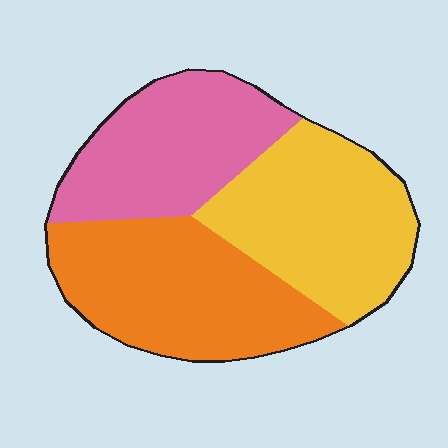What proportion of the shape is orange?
Orange covers 36% of the shape.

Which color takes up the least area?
Pink, at roughly 30%.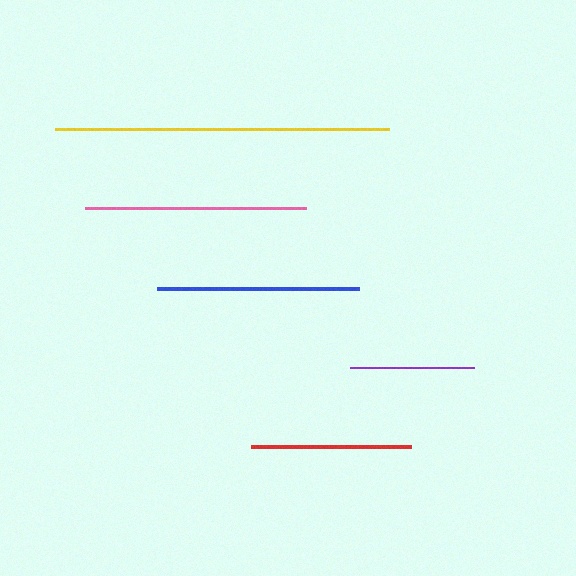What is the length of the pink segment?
The pink segment is approximately 221 pixels long.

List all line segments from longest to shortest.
From longest to shortest: yellow, pink, blue, red, purple.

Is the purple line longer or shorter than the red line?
The red line is longer than the purple line.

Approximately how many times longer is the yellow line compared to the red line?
The yellow line is approximately 2.1 times the length of the red line.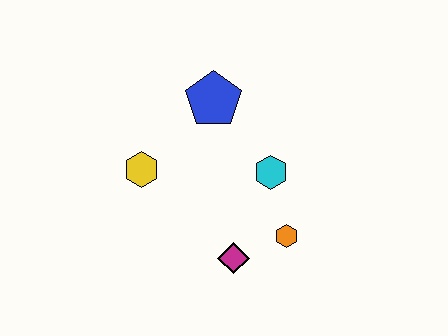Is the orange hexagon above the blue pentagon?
No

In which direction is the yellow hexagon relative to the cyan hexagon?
The yellow hexagon is to the left of the cyan hexagon.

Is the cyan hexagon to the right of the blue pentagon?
Yes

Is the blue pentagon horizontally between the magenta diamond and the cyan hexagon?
No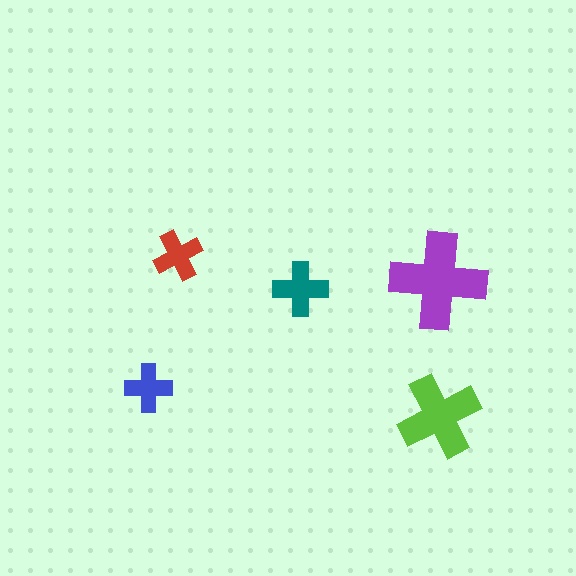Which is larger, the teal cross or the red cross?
The teal one.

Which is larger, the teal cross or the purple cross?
The purple one.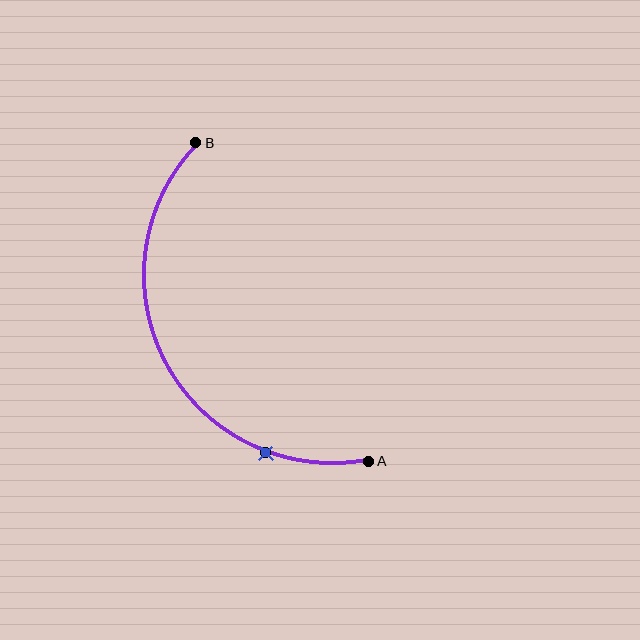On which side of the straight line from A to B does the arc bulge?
The arc bulges to the left of the straight line connecting A and B.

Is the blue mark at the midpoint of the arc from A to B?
No. The blue mark lies on the arc but is closer to endpoint A. The arc midpoint would be at the point on the curve equidistant along the arc from both A and B.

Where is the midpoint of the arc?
The arc midpoint is the point on the curve farthest from the straight line joining A and B. It sits to the left of that line.